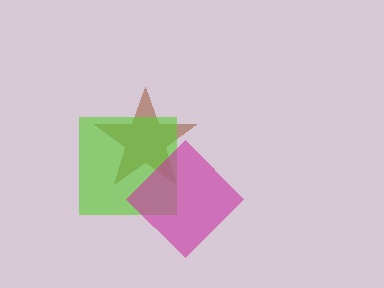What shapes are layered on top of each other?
The layered shapes are: a brown star, a lime square, a magenta diamond.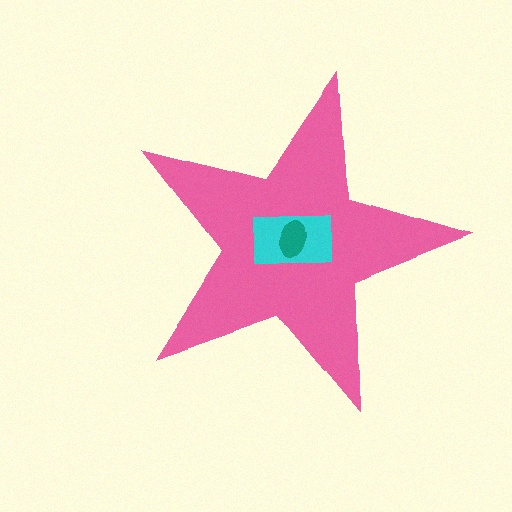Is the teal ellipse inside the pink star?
Yes.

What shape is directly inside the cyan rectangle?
The teal ellipse.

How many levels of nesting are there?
3.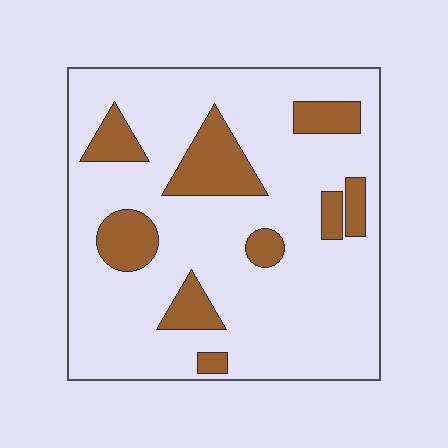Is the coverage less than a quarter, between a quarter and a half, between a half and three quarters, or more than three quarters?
Less than a quarter.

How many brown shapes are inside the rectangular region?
9.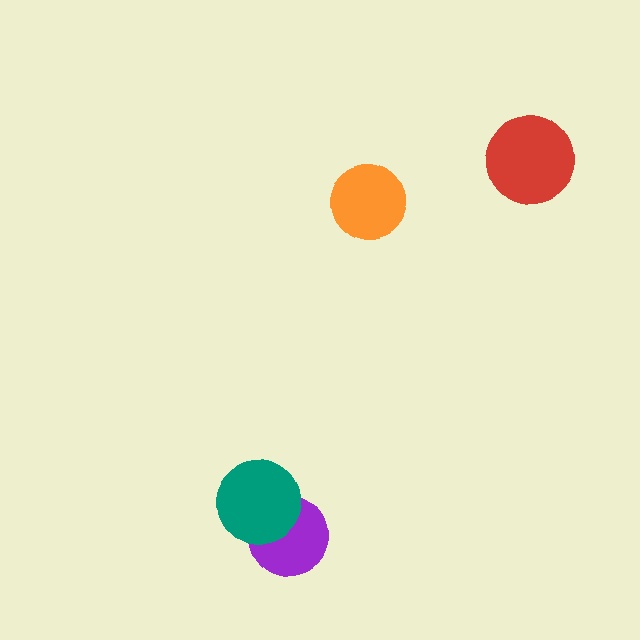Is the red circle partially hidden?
No, no other shape covers it.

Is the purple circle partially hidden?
Yes, it is partially covered by another shape.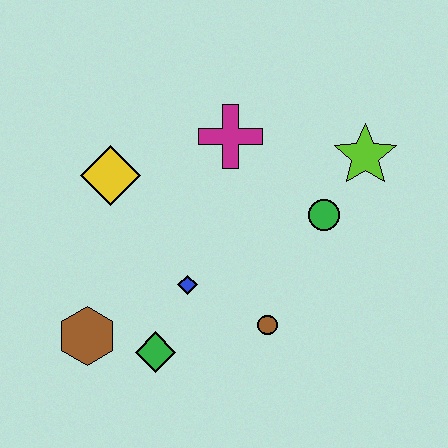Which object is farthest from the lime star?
The brown hexagon is farthest from the lime star.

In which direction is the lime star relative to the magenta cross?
The lime star is to the right of the magenta cross.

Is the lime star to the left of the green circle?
No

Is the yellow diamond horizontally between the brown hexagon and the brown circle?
Yes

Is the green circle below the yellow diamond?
Yes